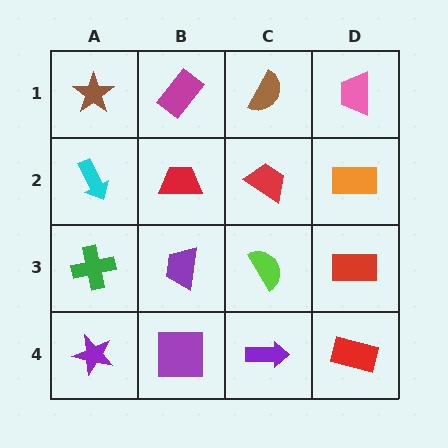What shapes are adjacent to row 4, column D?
A red rectangle (row 3, column D), a purple arrow (row 4, column C).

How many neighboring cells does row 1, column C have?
3.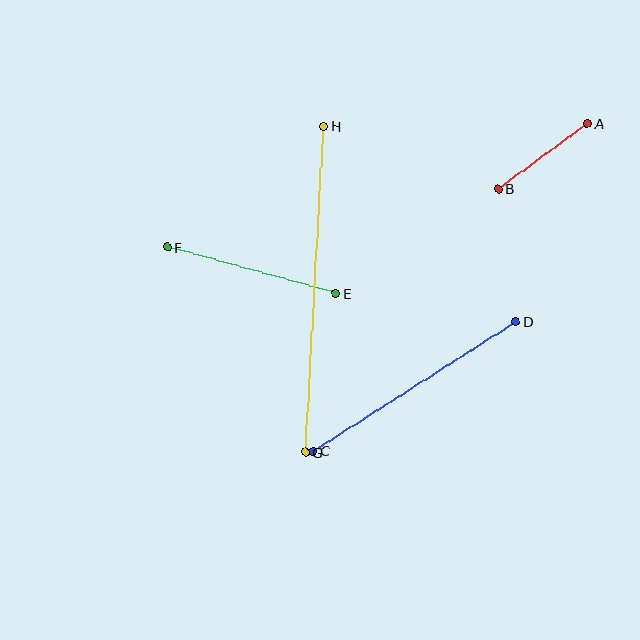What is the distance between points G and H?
The distance is approximately 326 pixels.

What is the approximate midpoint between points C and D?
The midpoint is at approximately (414, 386) pixels.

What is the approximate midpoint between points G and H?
The midpoint is at approximately (315, 289) pixels.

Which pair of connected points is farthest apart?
Points G and H are farthest apart.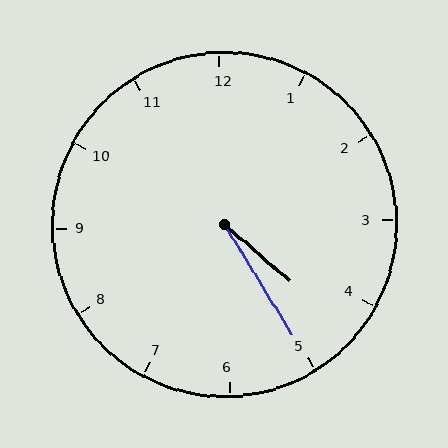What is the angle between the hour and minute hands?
Approximately 18 degrees.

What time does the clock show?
4:25.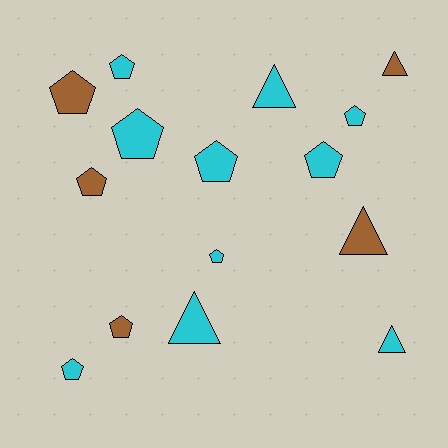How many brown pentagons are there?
There are 3 brown pentagons.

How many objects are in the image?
There are 15 objects.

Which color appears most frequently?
Cyan, with 10 objects.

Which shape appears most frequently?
Pentagon, with 10 objects.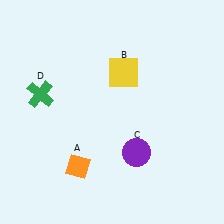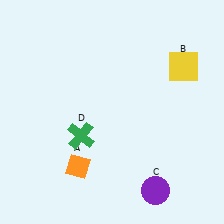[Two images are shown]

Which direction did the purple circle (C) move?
The purple circle (C) moved down.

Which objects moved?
The objects that moved are: the yellow square (B), the purple circle (C), the green cross (D).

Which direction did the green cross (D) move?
The green cross (D) moved down.